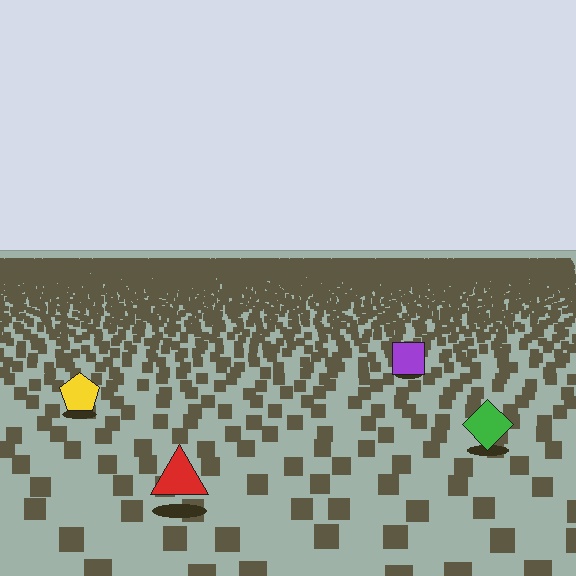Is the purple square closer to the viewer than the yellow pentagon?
No. The yellow pentagon is closer — you can tell from the texture gradient: the ground texture is coarser near it.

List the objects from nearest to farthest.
From nearest to farthest: the red triangle, the green diamond, the yellow pentagon, the purple square.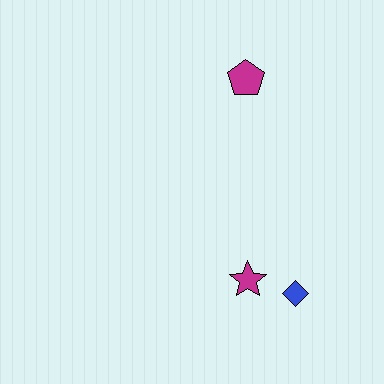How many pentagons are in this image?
There is 1 pentagon.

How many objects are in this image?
There are 3 objects.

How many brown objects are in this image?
There are no brown objects.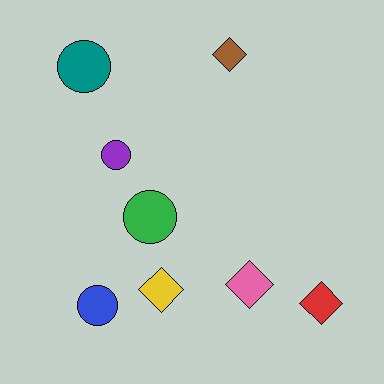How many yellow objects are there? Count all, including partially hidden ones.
There is 1 yellow object.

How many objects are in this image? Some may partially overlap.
There are 8 objects.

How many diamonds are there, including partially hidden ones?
There are 4 diamonds.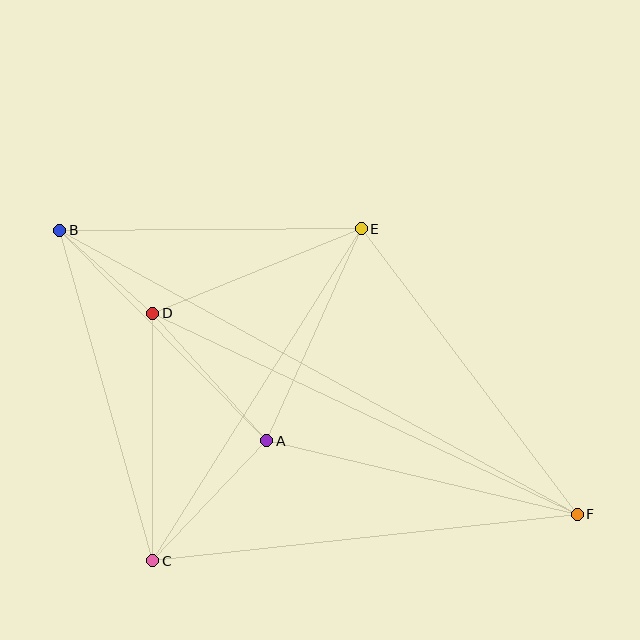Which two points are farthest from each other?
Points B and F are farthest from each other.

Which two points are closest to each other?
Points B and D are closest to each other.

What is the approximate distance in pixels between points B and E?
The distance between B and E is approximately 302 pixels.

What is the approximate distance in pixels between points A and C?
The distance between A and C is approximately 166 pixels.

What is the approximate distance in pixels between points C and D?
The distance between C and D is approximately 248 pixels.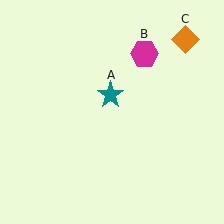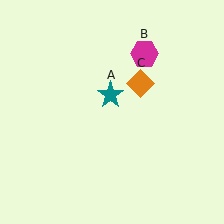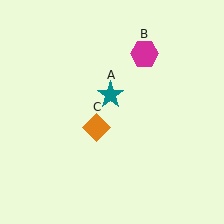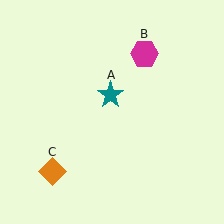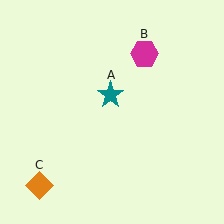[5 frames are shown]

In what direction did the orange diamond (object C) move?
The orange diamond (object C) moved down and to the left.